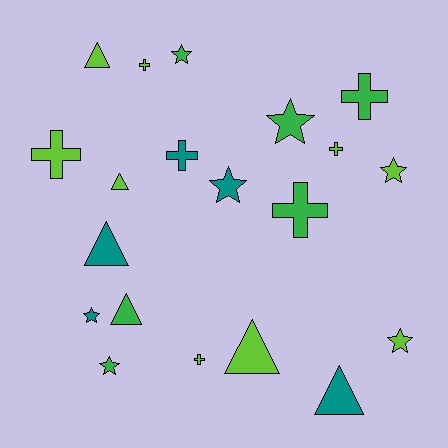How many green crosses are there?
There are 2 green crosses.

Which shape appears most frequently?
Star, with 7 objects.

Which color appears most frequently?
Lime, with 9 objects.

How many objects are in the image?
There are 20 objects.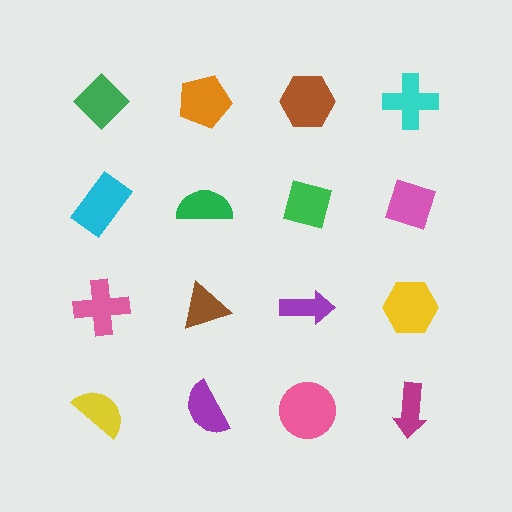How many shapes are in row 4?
4 shapes.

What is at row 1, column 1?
A green diamond.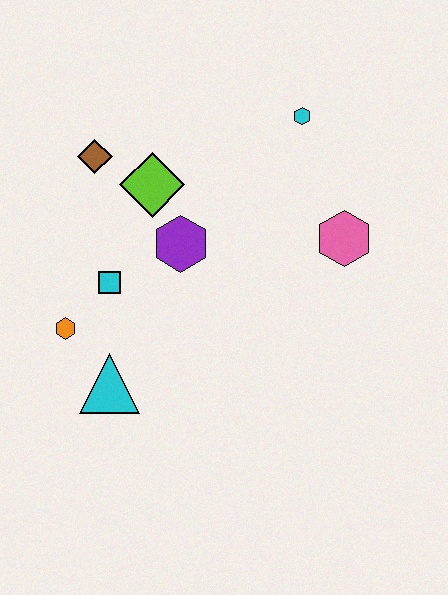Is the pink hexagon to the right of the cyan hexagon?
Yes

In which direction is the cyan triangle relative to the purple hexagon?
The cyan triangle is below the purple hexagon.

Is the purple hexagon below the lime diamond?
Yes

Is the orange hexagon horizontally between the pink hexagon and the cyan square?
No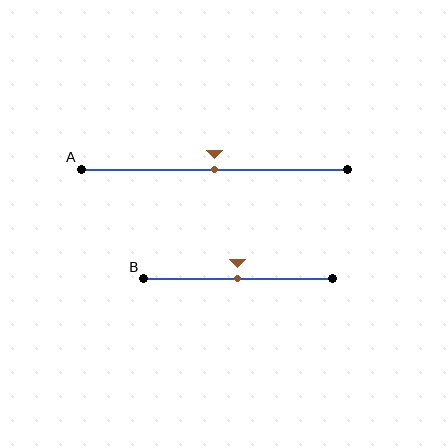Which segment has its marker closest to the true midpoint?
Segment A has its marker closest to the true midpoint.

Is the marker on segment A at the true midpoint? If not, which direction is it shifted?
Yes, the marker on segment A is at the true midpoint.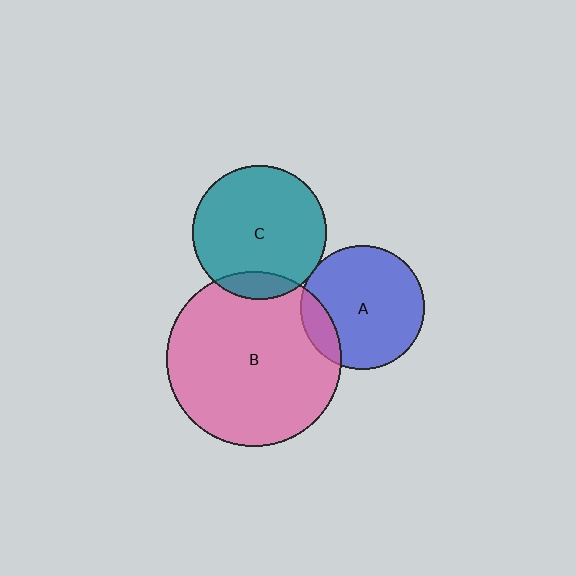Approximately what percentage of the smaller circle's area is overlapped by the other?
Approximately 5%.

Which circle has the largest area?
Circle B (pink).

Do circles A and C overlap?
Yes.